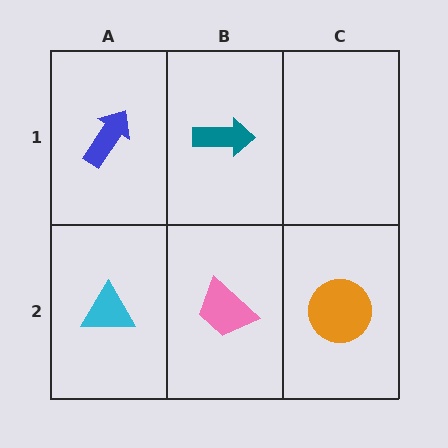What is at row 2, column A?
A cyan triangle.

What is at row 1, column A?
A blue arrow.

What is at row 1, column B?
A teal arrow.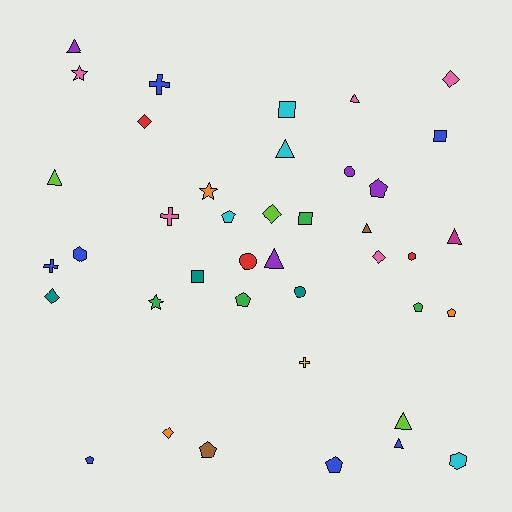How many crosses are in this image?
There are 4 crosses.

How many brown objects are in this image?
There are 2 brown objects.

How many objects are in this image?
There are 40 objects.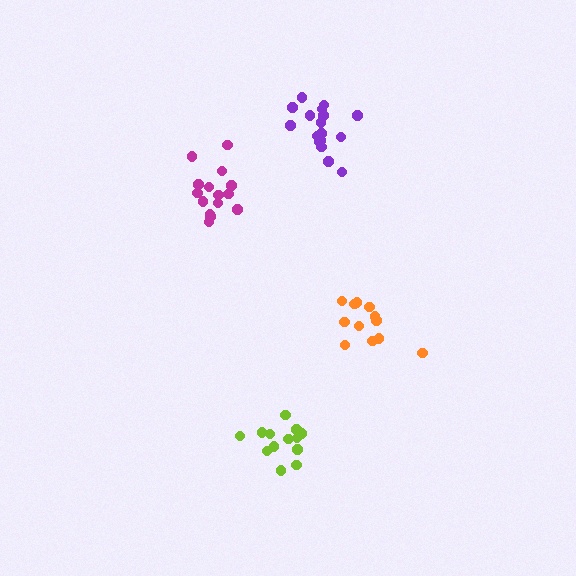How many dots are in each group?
Group 1: 12 dots, Group 2: 13 dots, Group 3: 17 dots, Group 4: 15 dots (57 total).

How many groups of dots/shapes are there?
There are 4 groups.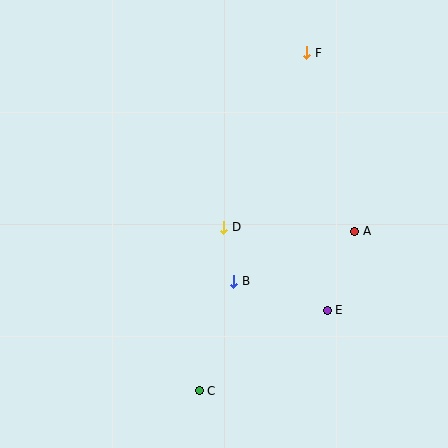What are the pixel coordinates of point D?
Point D is at (224, 227).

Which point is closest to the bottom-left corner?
Point C is closest to the bottom-left corner.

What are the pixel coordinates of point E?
Point E is at (327, 310).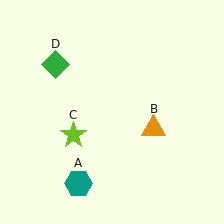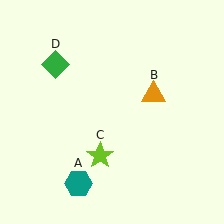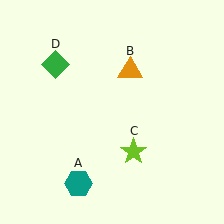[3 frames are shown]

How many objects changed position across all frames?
2 objects changed position: orange triangle (object B), lime star (object C).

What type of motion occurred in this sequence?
The orange triangle (object B), lime star (object C) rotated counterclockwise around the center of the scene.